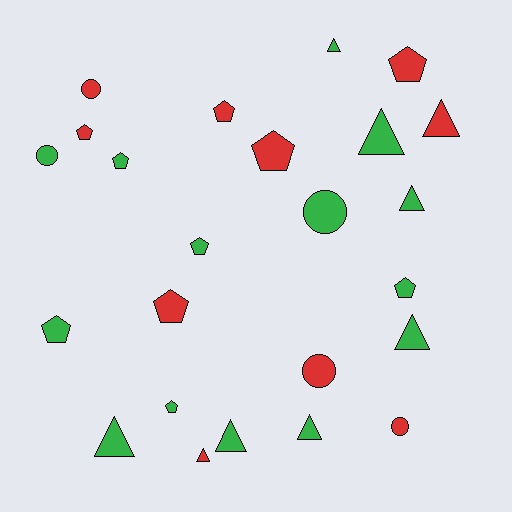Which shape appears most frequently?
Pentagon, with 10 objects.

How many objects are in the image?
There are 24 objects.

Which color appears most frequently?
Green, with 14 objects.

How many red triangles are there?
There are 2 red triangles.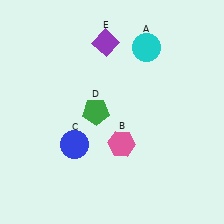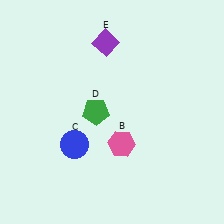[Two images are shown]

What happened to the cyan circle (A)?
The cyan circle (A) was removed in Image 2. It was in the top-right area of Image 1.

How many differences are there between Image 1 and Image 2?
There is 1 difference between the two images.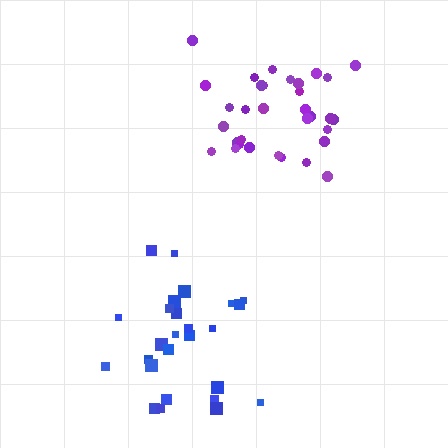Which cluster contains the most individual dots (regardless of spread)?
Purple (33).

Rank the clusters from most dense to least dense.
purple, blue.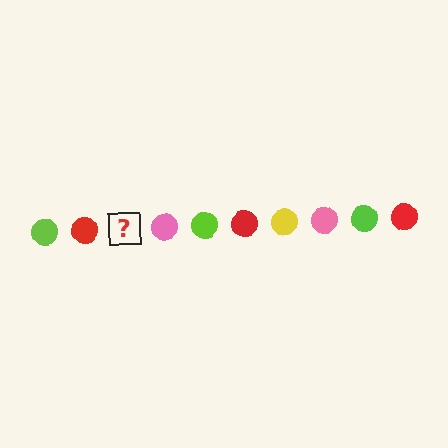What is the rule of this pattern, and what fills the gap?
The rule is that the pattern cycles through lime, red, yellow, pink circles. The gap should be filled with a yellow circle.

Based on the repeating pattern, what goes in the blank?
The blank should be a yellow circle.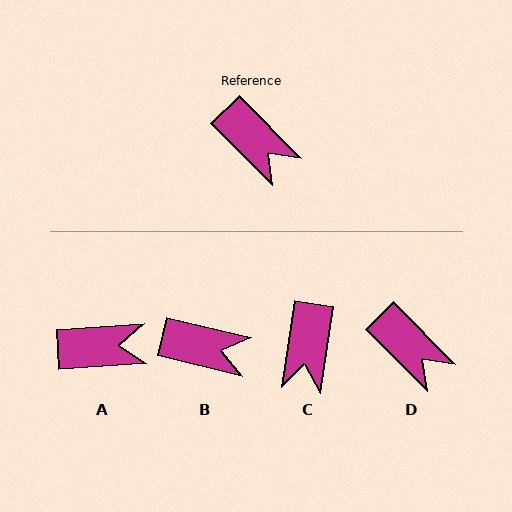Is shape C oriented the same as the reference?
No, it is off by about 53 degrees.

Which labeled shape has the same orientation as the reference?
D.